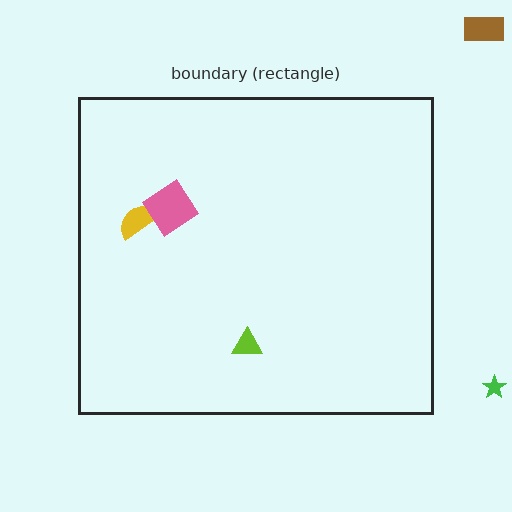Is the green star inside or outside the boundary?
Outside.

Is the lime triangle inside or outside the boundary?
Inside.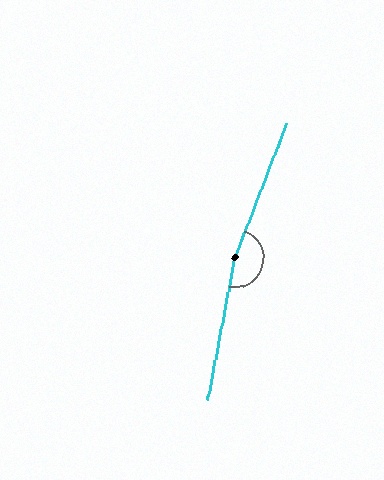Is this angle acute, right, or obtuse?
It is obtuse.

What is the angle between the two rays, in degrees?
Approximately 170 degrees.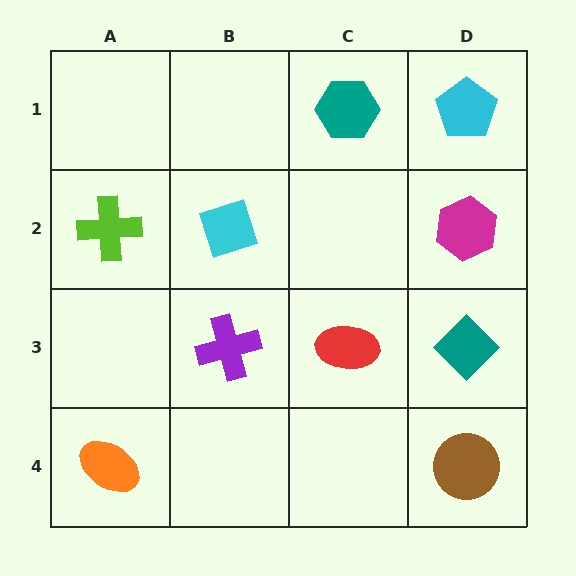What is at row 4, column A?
An orange ellipse.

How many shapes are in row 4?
2 shapes.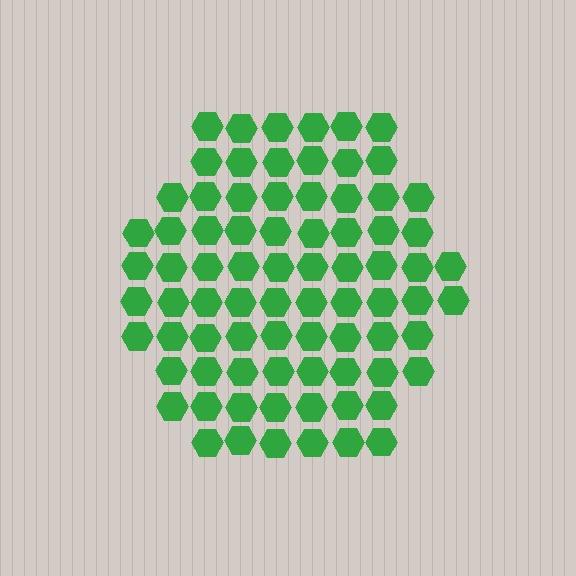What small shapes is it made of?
It is made of small hexagons.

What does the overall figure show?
The overall figure shows a hexagon.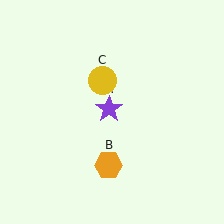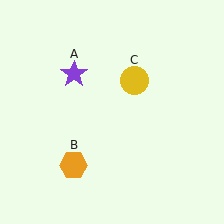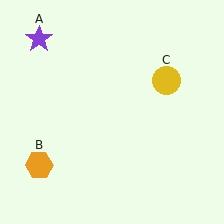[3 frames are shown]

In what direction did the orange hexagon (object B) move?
The orange hexagon (object B) moved left.